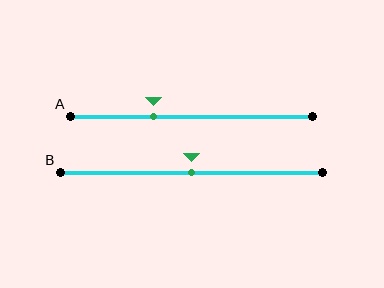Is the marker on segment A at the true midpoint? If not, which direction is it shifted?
No, the marker on segment A is shifted to the left by about 16% of the segment length.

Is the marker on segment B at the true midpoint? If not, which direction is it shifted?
Yes, the marker on segment B is at the true midpoint.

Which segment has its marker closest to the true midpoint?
Segment B has its marker closest to the true midpoint.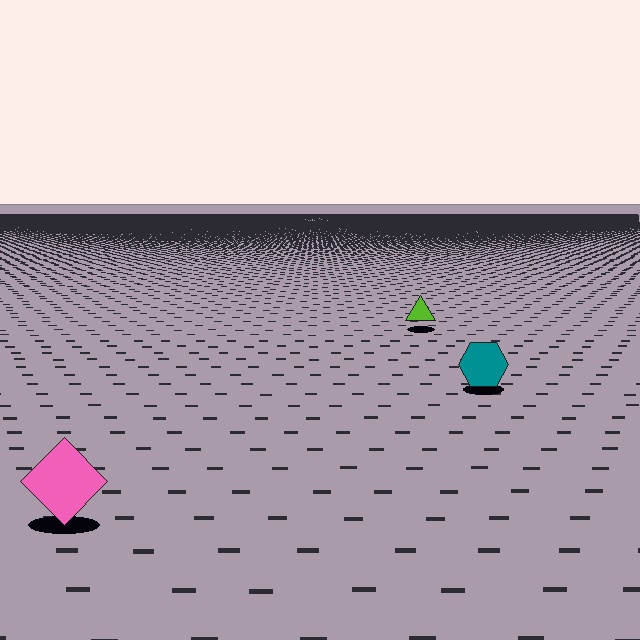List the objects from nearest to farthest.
From nearest to farthest: the pink diamond, the teal hexagon, the lime triangle.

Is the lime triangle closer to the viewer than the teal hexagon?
No. The teal hexagon is closer — you can tell from the texture gradient: the ground texture is coarser near it.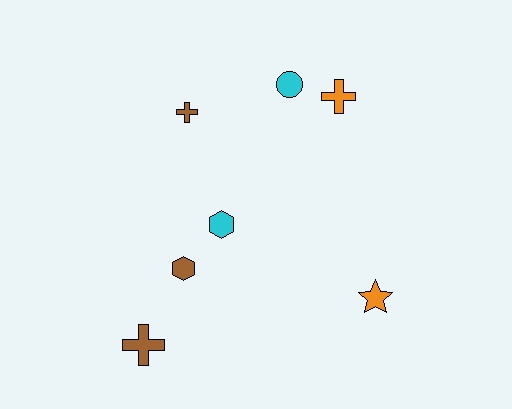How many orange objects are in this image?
There are 2 orange objects.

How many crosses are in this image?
There are 3 crosses.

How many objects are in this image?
There are 7 objects.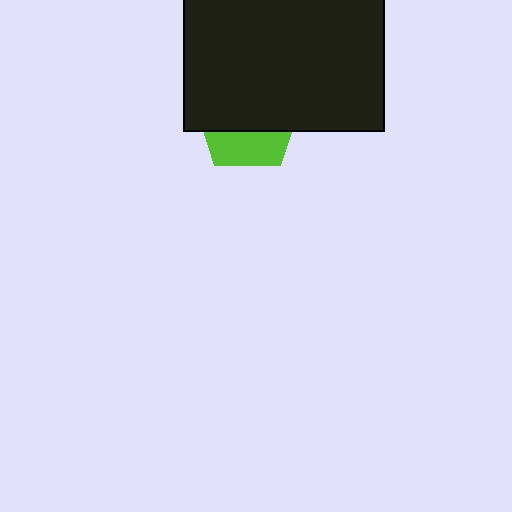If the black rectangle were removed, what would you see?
You would see the complete lime pentagon.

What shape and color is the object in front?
The object in front is a black rectangle.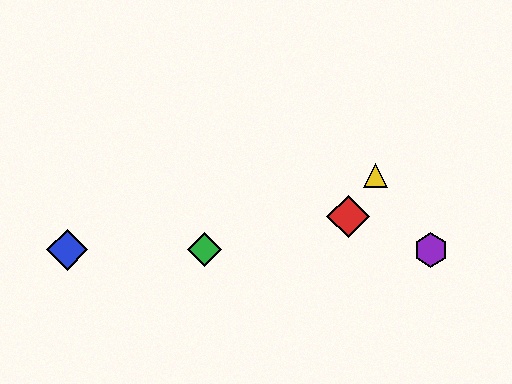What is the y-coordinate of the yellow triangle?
The yellow triangle is at y≈175.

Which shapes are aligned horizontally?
The blue diamond, the green diamond, the purple hexagon are aligned horizontally.